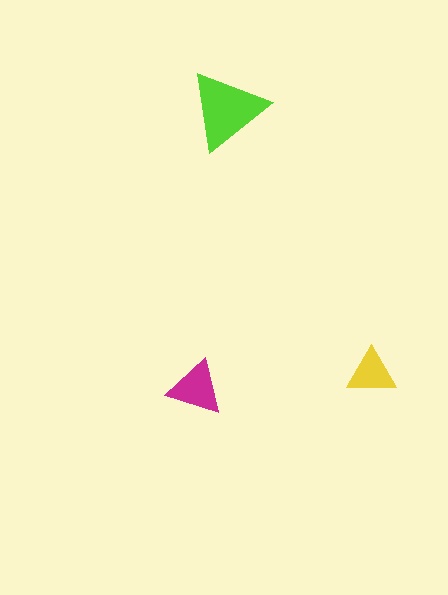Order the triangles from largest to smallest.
the lime one, the magenta one, the yellow one.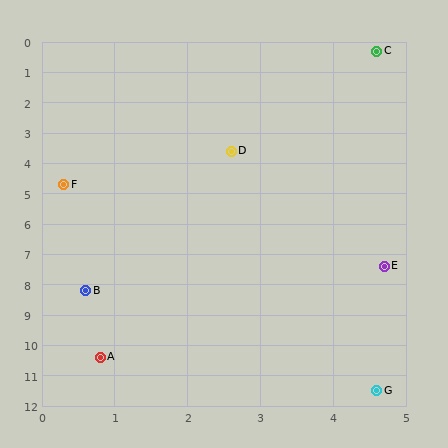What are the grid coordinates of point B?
Point B is at approximately (0.6, 8.2).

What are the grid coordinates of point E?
Point E is at approximately (4.7, 7.4).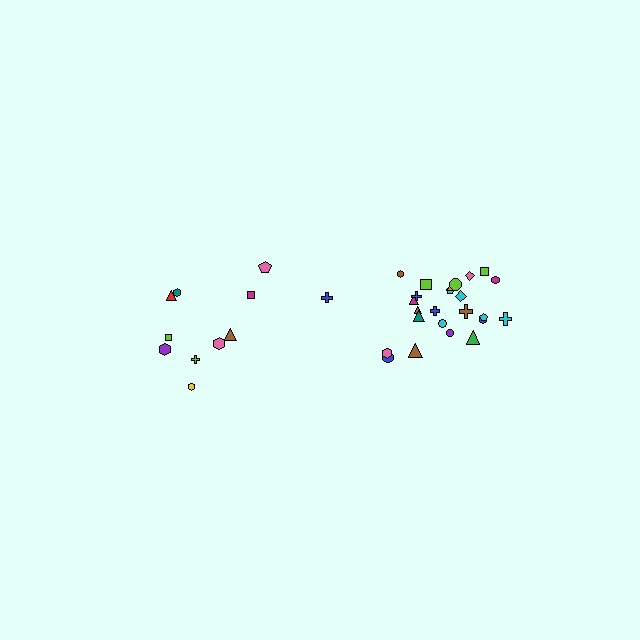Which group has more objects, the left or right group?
The right group.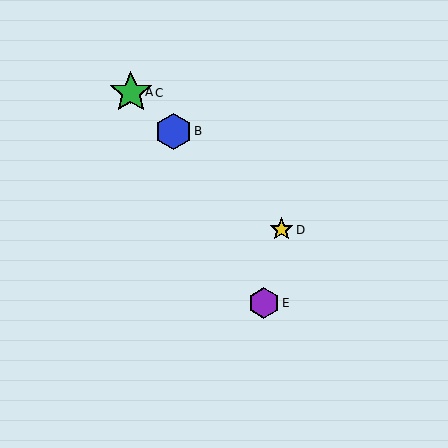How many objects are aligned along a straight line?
4 objects (A, B, C, D) are aligned along a straight line.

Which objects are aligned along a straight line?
Objects A, B, C, D are aligned along a straight line.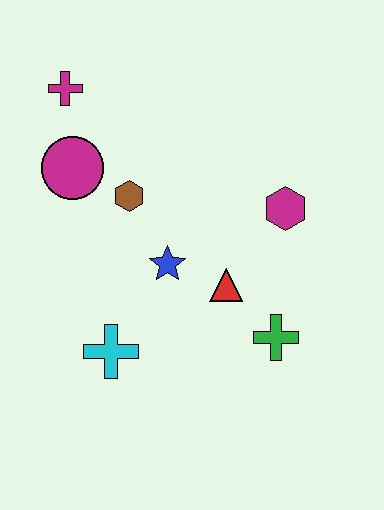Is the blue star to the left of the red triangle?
Yes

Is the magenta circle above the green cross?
Yes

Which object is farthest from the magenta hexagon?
The magenta cross is farthest from the magenta hexagon.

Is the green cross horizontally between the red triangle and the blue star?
No